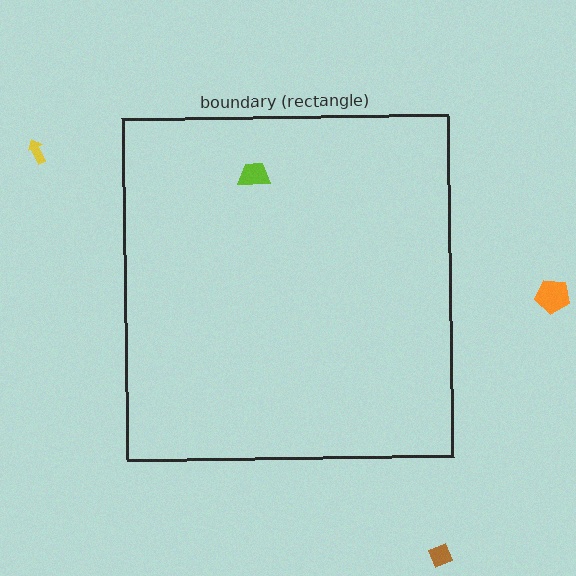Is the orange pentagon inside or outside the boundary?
Outside.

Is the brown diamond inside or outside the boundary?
Outside.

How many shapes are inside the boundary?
1 inside, 3 outside.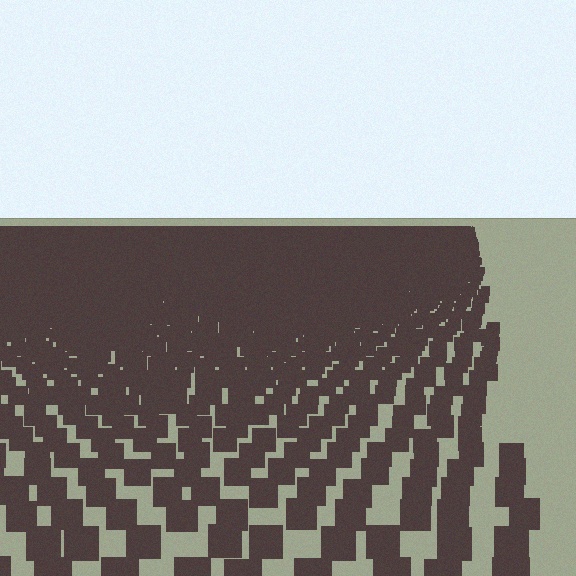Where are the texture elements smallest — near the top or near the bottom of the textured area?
Near the top.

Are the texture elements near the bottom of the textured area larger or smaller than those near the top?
Larger. Near the bottom, elements are closer to the viewer and appear at a bigger on-screen size.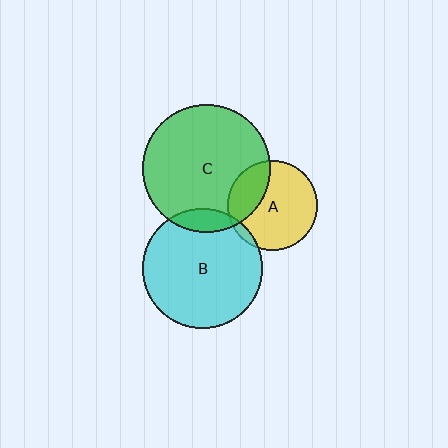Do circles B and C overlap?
Yes.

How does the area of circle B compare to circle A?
Approximately 1.8 times.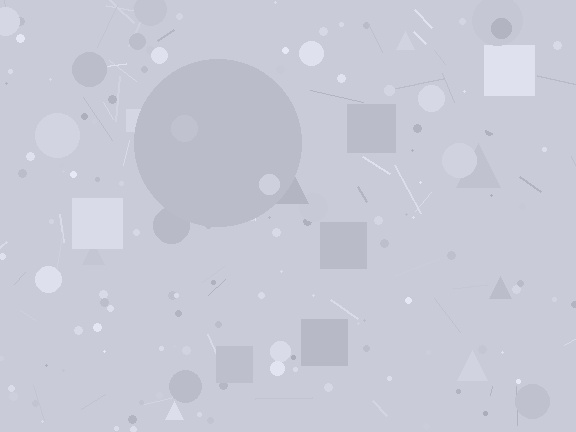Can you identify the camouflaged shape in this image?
The camouflaged shape is a circle.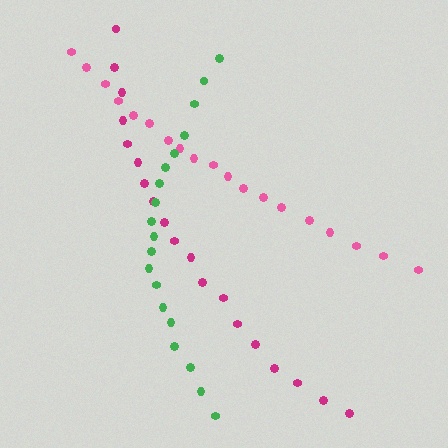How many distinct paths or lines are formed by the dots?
There are 3 distinct paths.